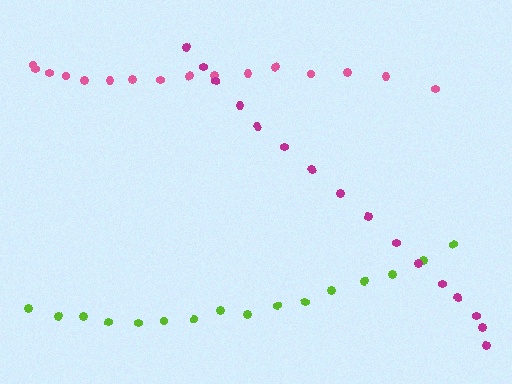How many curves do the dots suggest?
There are 3 distinct paths.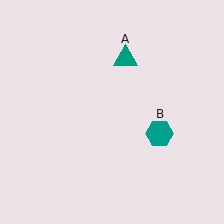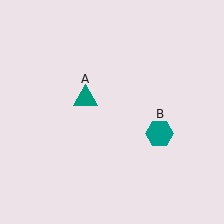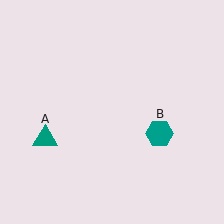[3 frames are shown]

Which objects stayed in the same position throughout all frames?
Teal hexagon (object B) remained stationary.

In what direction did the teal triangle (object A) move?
The teal triangle (object A) moved down and to the left.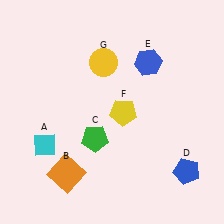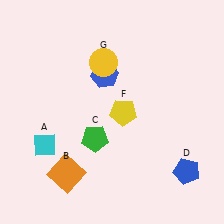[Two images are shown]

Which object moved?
The blue hexagon (E) moved left.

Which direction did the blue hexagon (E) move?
The blue hexagon (E) moved left.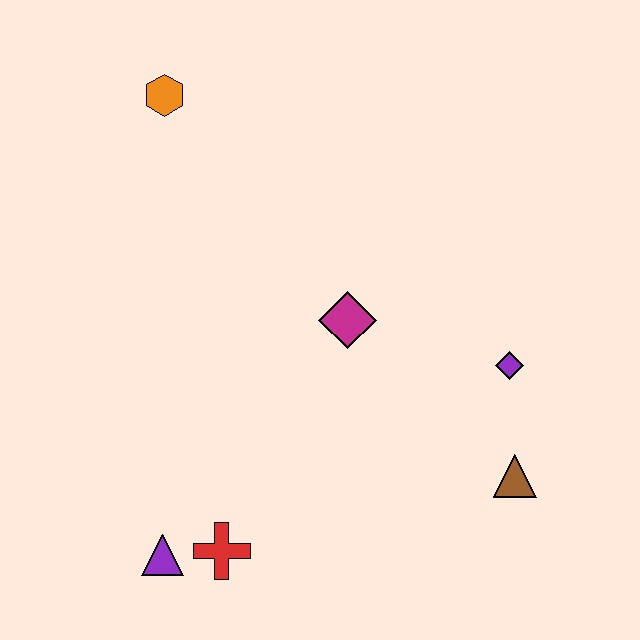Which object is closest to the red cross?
The purple triangle is closest to the red cross.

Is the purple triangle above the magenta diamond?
No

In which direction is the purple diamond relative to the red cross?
The purple diamond is to the right of the red cross.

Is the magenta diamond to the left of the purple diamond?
Yes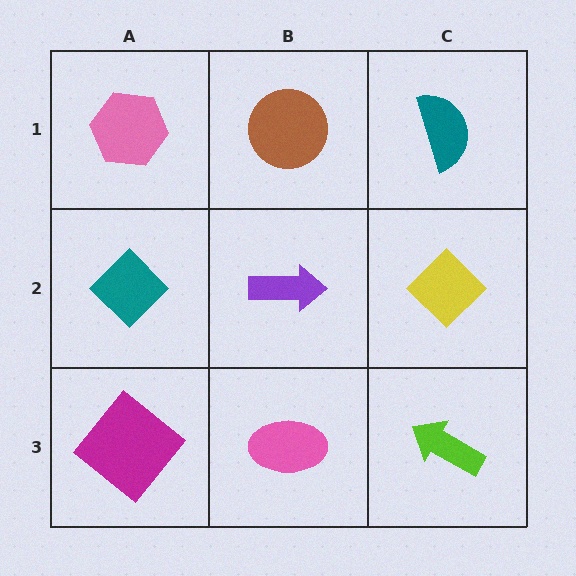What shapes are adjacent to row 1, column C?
A yellow diamond (row 2, column C), a brown circle (row 1, column B).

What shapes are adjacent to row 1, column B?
A purple arrow (row 2, column B), a pink hexagon (row 1, column A), a teal semicircle (row 1, column C).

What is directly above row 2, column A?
A pink hexagon.